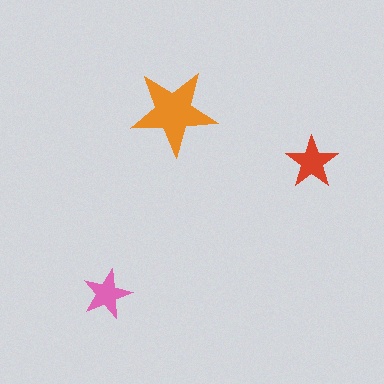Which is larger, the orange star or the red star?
The orange one.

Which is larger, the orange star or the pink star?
The orange one.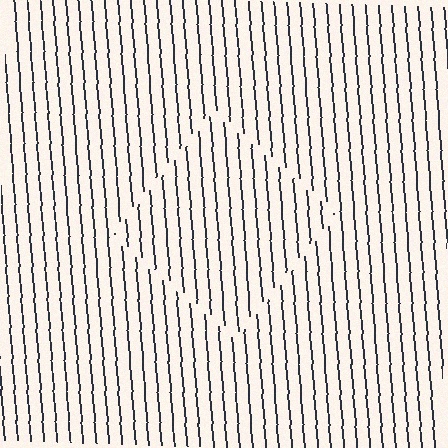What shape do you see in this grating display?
An illusory square. The interior of the shape contains the same grating, shifted by half a period — the contour is defined by the phase discontinuity where line-ends from the inner and outer gratings abut.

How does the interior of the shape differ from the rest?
The interior of the shape contains the same grating, shifted by half a period — the contour is defined by the phase discontinuity where line-ends from the inner and outer gratings abut.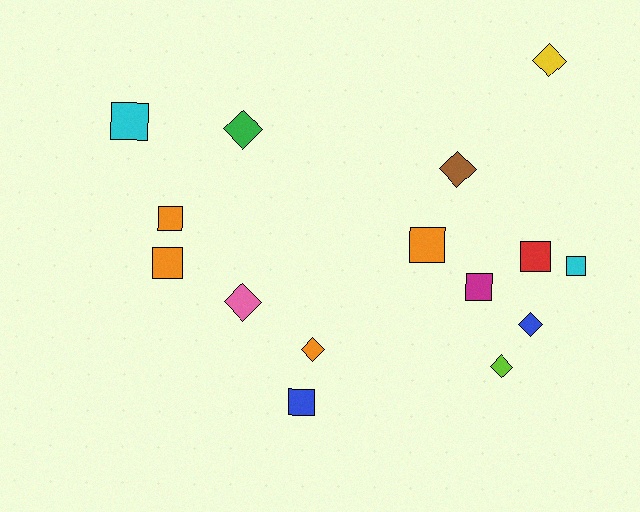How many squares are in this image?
There are 8 squares.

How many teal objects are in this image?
There are no teal objects.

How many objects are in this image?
There are 15 objects.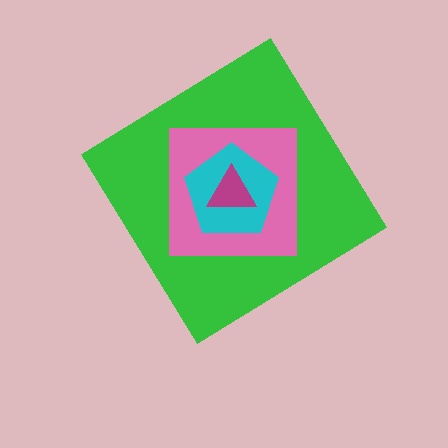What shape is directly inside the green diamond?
The pink square.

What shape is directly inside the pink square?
The cyan pentagon.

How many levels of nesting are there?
4.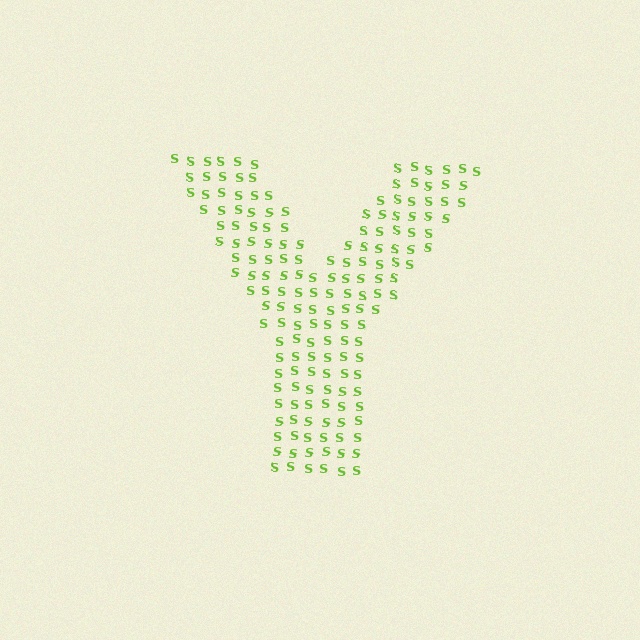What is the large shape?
The large shape is the letter Y.